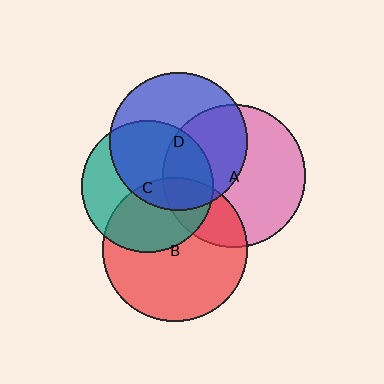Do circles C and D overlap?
Yes.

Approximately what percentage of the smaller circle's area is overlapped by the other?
Approximately 50%.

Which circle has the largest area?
Circle B (red).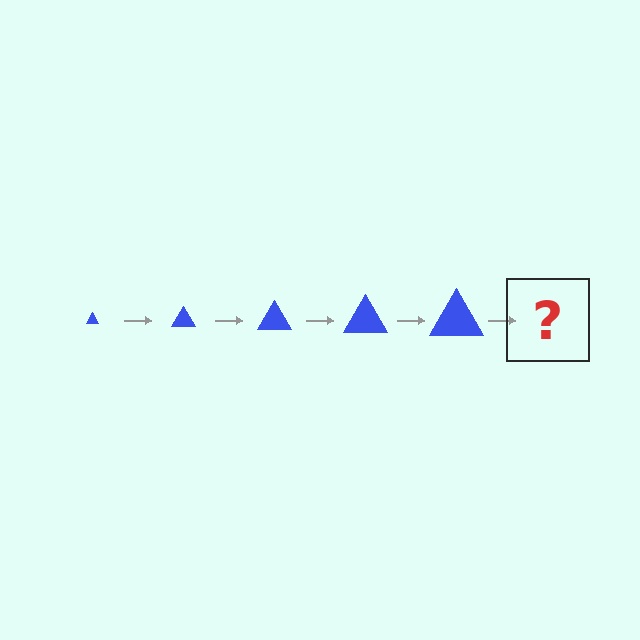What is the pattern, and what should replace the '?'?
The pattern is that the triangle gets progressively larger each step. The '?' should be a blue triangle, larger than the previous one.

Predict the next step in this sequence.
The next step is a blue triangle, larger than the previous one.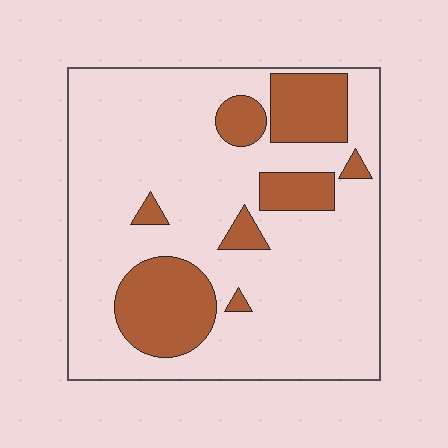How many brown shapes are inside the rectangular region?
8.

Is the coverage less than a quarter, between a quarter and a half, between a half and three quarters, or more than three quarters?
Less than a quarter.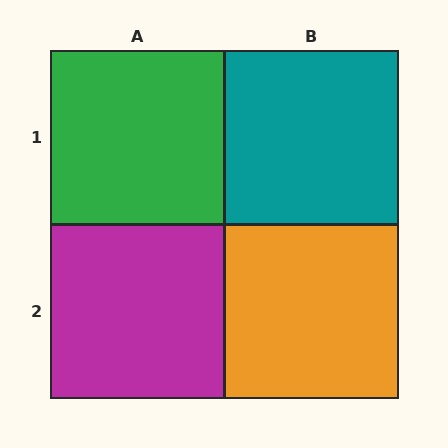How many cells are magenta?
1 cell is magenta.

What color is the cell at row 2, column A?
Magenta.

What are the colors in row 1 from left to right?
Green, teal.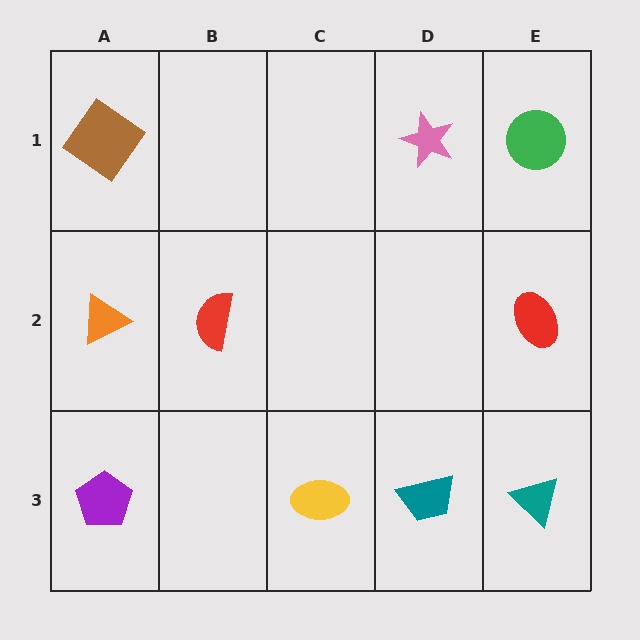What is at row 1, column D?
A pink star.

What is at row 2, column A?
An orange triangle.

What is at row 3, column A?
A purple pentagon.